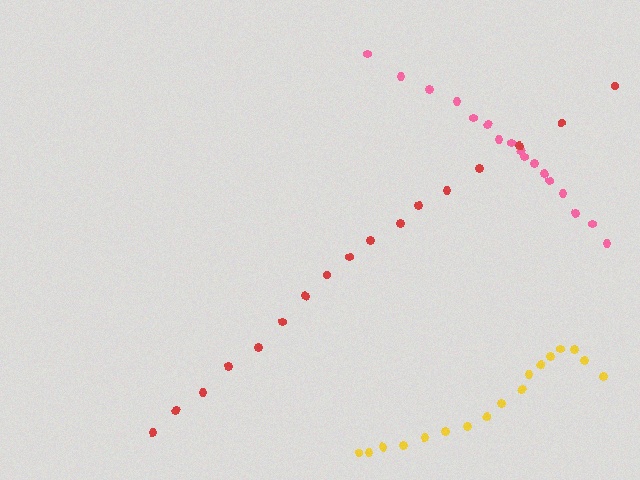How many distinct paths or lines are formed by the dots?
There are 3 distinct paths.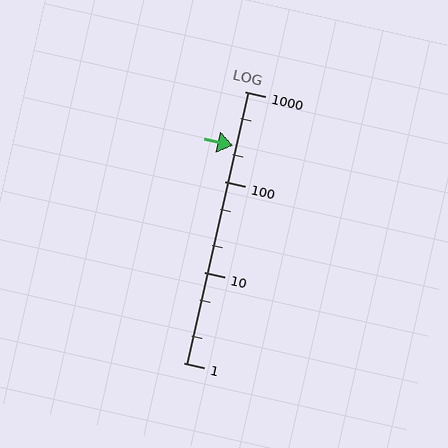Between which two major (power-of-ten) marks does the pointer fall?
The pointer is between 100 and 1000.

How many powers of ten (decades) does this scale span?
The scale spans 3 decades, from 1 to 1000.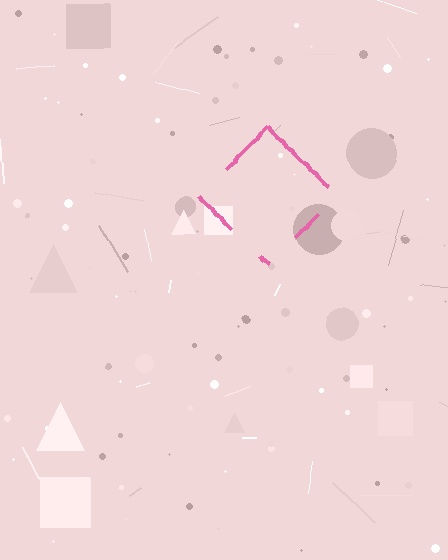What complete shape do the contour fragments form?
The contour fragments form a diamond.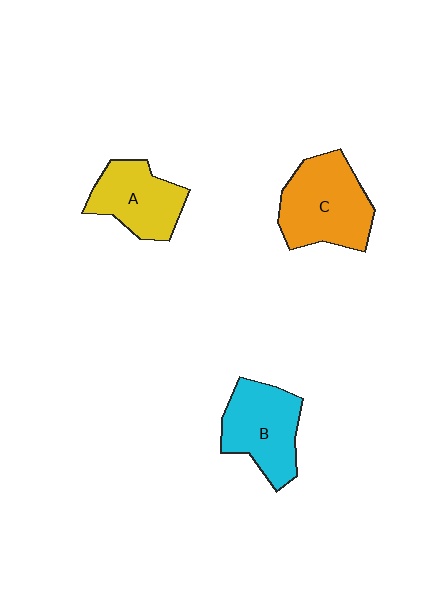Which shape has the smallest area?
Shape A (yellow).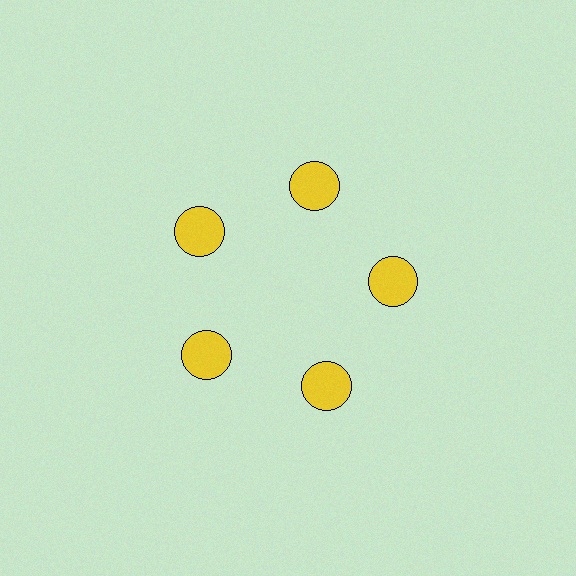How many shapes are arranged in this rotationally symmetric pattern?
There are 5 shapes, arranged in 5 groups of 1.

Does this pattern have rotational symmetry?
Yes, this pattern has 5-fold rotational symmetry. It looks the same after rotating 72 degrees around the center.